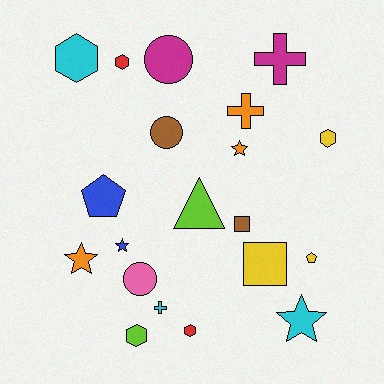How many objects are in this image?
There are 20 objects.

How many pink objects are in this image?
There is 1 pink object.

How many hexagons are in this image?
There are 5 hexagons.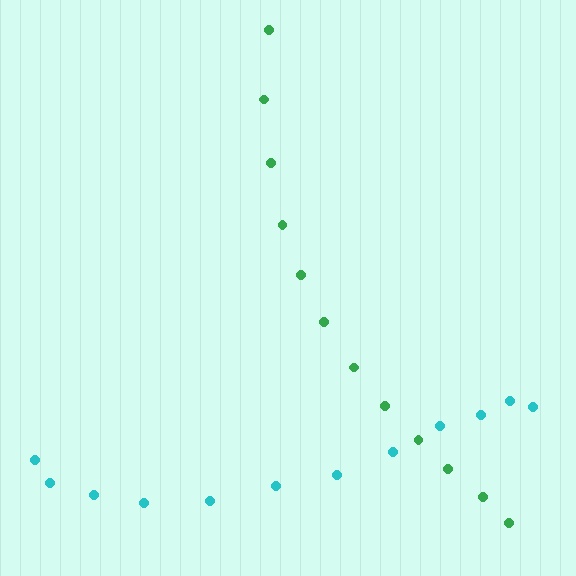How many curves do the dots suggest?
There are 2 distinct paths.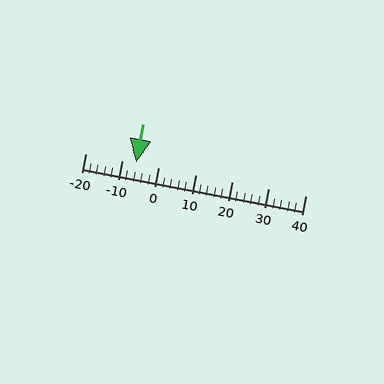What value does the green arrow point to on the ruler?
The green arrow points to approximately -6.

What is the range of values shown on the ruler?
The ruler shows values from -20 to 40.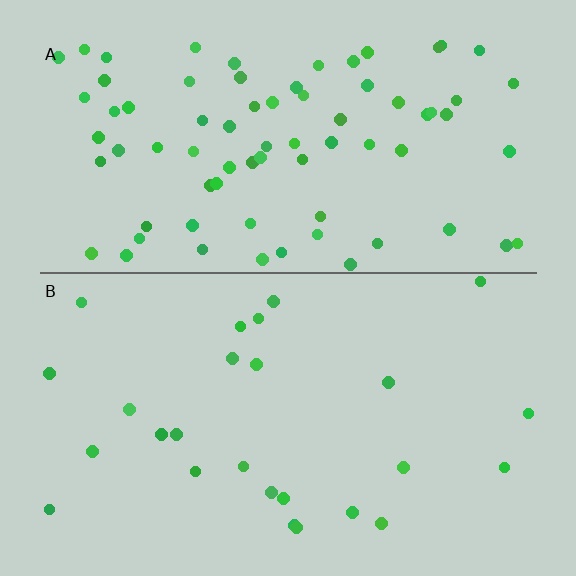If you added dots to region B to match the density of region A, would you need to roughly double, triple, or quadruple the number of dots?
Approximately triple.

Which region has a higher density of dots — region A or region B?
A (the top).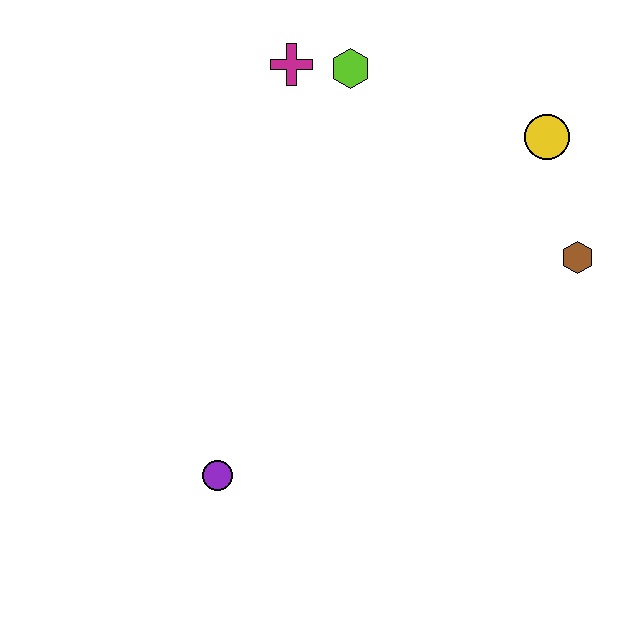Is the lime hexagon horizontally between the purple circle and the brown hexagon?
Yes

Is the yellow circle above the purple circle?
Yes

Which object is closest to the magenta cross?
The lime hexagon is closest to the magenta cross.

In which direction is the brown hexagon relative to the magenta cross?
The brown hexagon is to the right of the magenta cross.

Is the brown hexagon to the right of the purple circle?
Yes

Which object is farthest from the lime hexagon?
The purple circle is farthest from the lime hexagon.